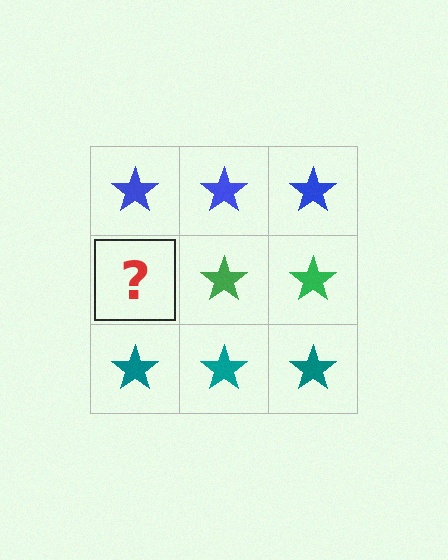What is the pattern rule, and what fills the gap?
The rule is that each row has a consistent color. The gap should be filled with a green star.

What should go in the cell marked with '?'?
The missing cell should contain a green star.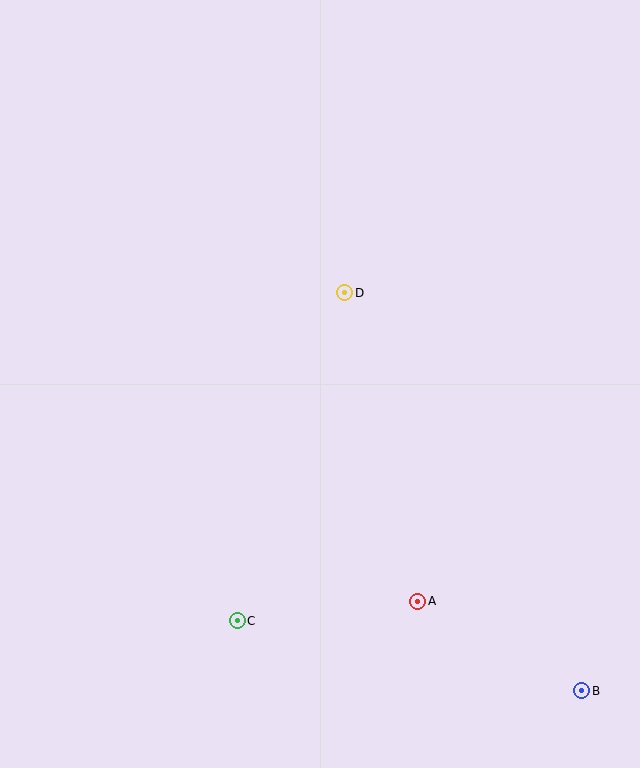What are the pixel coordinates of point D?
Point D is at (345, 293).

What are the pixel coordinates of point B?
Point B is at (582, 691).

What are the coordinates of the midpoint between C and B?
The midpoint between C and B is at (410, 656).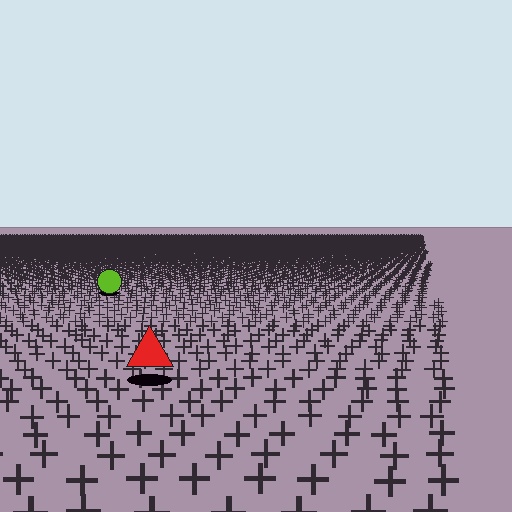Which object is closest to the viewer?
The red triangle is closest. The texture marks near it are larger and more spread out.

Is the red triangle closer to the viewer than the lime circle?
Yes. The red triangle is closer — you can tell from the texture gradient: the ground texture is coarser near it.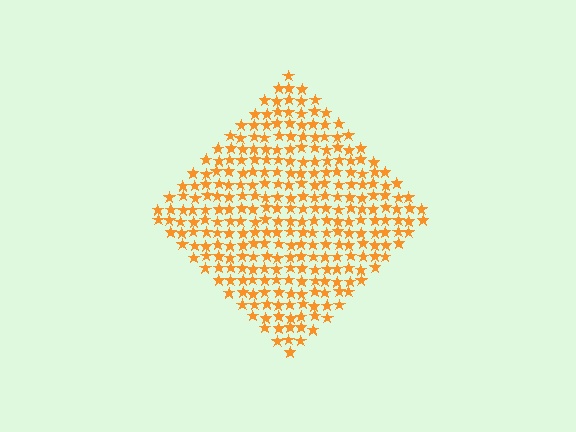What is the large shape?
The large shape is a diamond.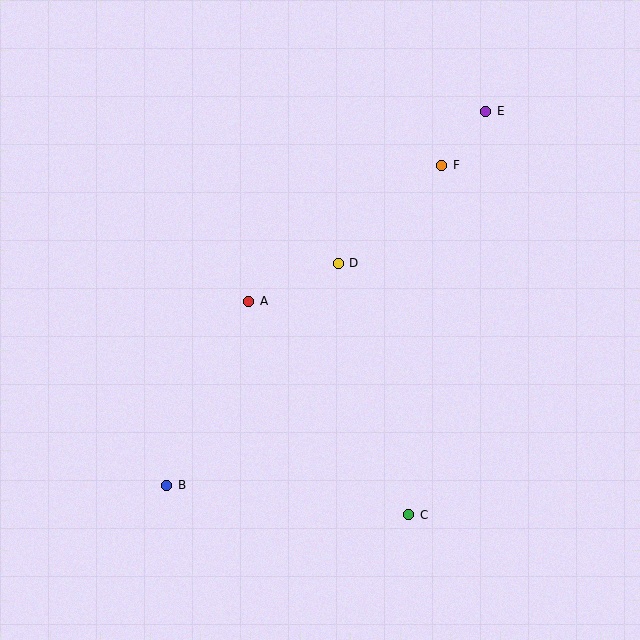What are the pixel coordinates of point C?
Point C is at (409, 515).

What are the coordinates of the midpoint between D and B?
The midpoint between D and B is at (252, 374).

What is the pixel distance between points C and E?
The distance between C and E is 411 pixels.